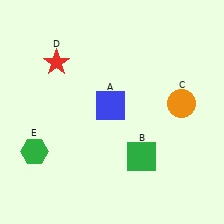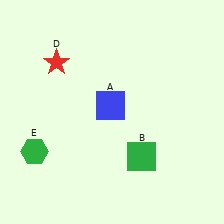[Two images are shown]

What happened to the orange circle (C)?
The orange circle (C) was removed in Image 2. It was in the top-right area of Image 1.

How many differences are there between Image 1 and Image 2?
There is 1 difference between the two images.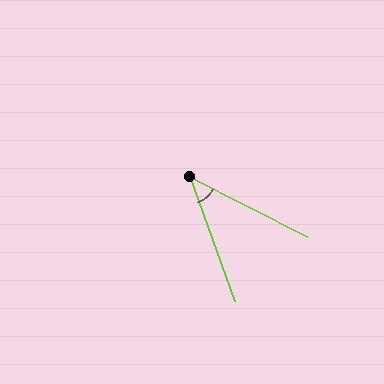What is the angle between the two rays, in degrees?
Approximately 44 degrees.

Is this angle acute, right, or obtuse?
It is acute.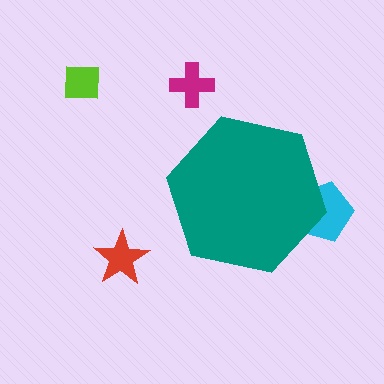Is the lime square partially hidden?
No, the lime square is fully visible.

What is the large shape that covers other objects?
A teal hexagon.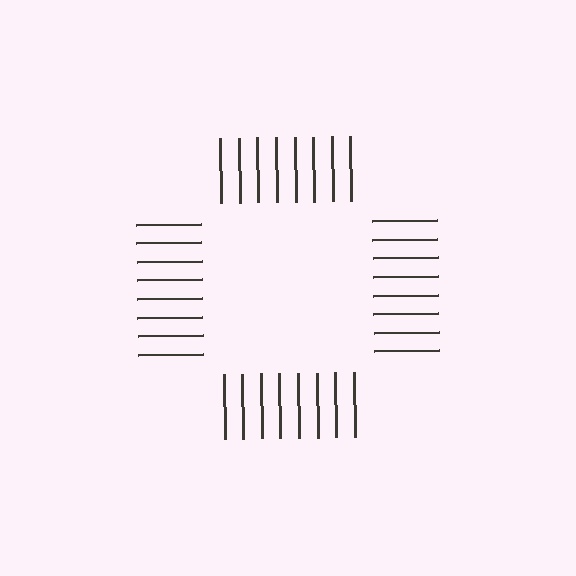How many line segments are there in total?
32 — 8 along each of the 4 edges.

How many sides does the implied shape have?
4 sides — the line-ends trace a square.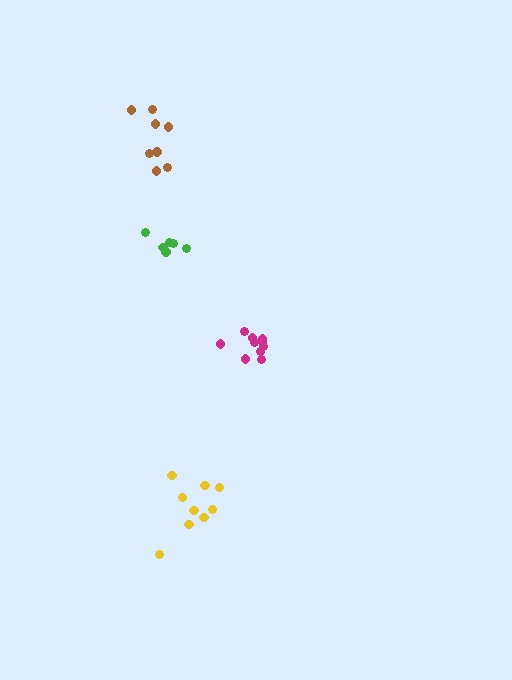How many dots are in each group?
Group 1: 9 dots, Group 2: 6 dots, Group 3: 8 dots, Group 4: 10 dots (33 total).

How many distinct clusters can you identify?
There are 4 distinct clusters.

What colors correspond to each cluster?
The clusters are colored: yellow, green, brown, magenta.